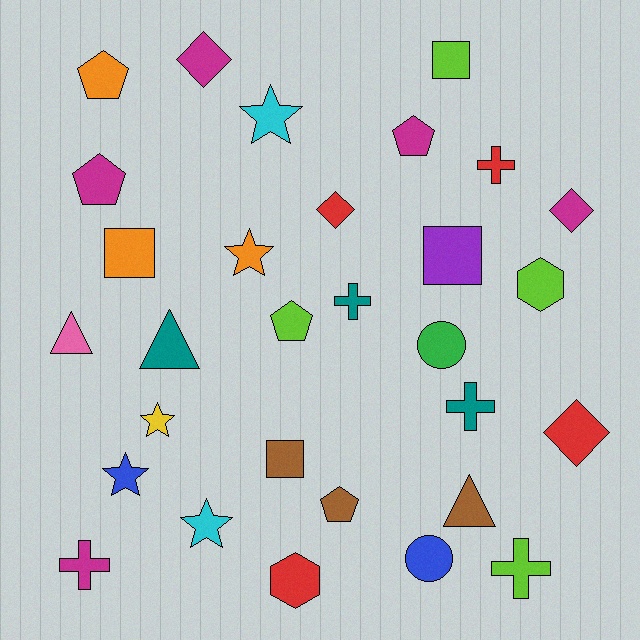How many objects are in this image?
There are 30 objects.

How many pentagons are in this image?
There are 5 pentagons.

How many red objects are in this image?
There are 4 red objects.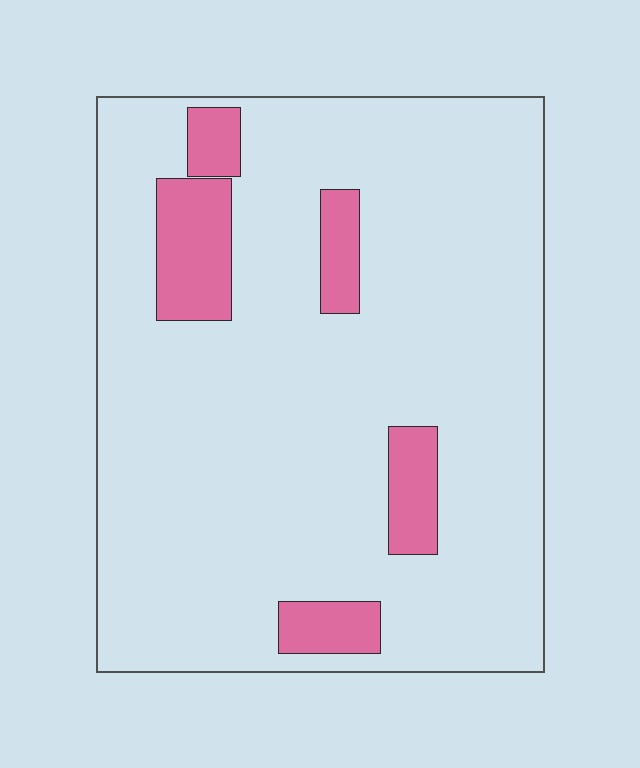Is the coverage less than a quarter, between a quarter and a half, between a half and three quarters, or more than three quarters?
Less than a quarter.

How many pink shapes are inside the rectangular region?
5.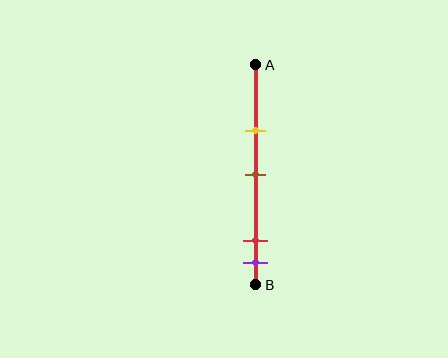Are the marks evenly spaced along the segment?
No, the marks are not evenly spaced.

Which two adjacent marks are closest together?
The red and purple marks are the closest adjacent pair.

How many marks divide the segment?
There are 4 marks dividing the segment.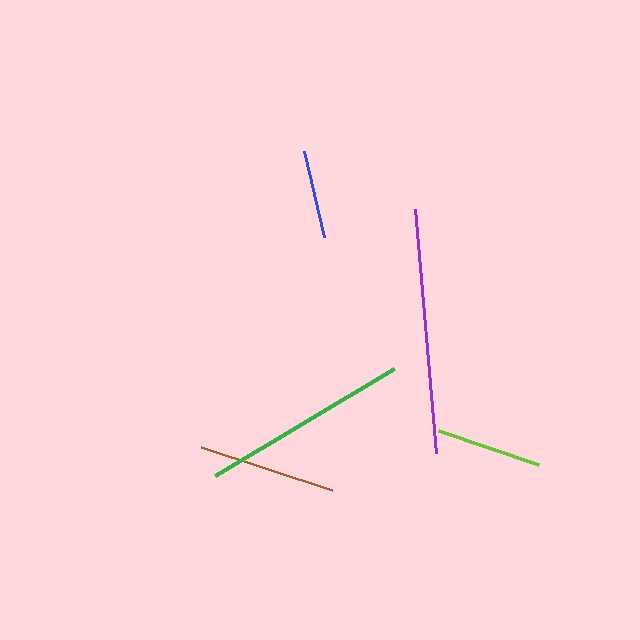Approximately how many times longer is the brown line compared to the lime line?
The brown line is approximately 1.3 times the length of the lime line.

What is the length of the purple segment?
The purple segment is approximately 246 pixels long.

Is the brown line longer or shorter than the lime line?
The brown line is longer than the lime line.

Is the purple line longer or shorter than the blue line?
The purple line is longer than the blue line.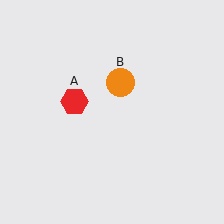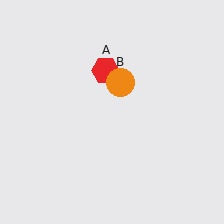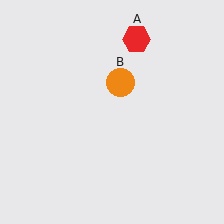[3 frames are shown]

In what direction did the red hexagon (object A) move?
The red hexagon (object A) moved up and to the right.